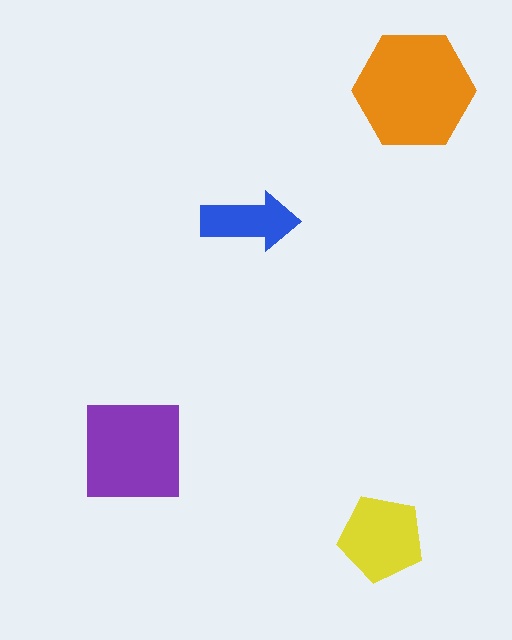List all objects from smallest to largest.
The blue arrow, the yellow pentagon, the purple square, the orange hexagon.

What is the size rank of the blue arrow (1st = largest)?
4th.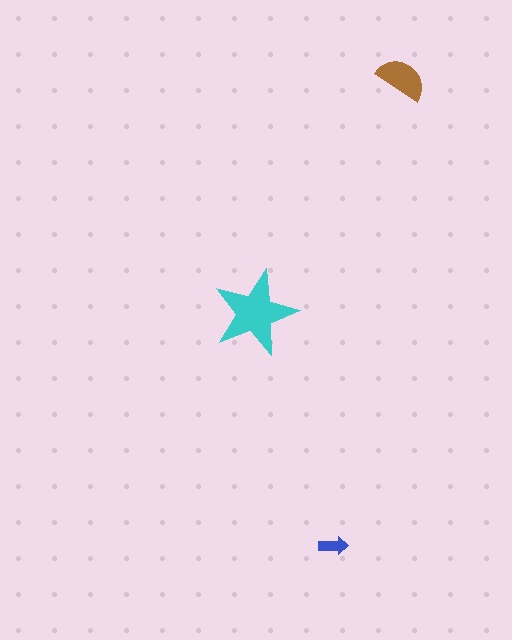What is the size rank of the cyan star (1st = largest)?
1st.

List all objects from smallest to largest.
The blue arrow, the brown semicircle, the cyan star.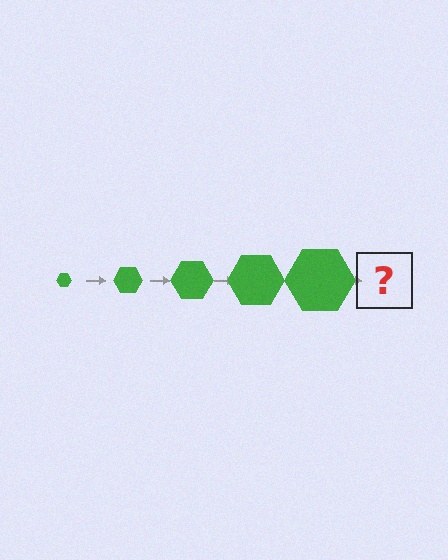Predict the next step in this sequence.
The next step is a green hexagon, larger than the previous one.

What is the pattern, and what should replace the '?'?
The pattern is that the hexagon gets progressively larger each step. The '?' should be a green hexagon, larger than the previous one.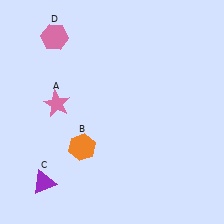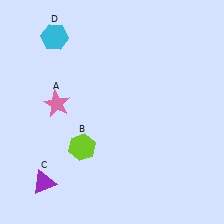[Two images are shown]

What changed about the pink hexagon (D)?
In Image 1, D is pink. In Image 2, it changed to cyan.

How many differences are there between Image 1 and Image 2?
There are 2 differences between the two images.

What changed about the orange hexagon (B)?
In Image 1, B is orange. In Image 2, it changed to lime.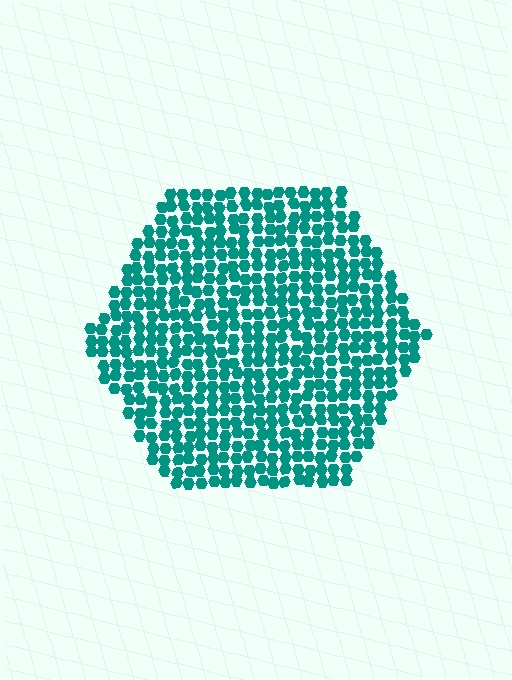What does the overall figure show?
The overall figure shows a hexagon.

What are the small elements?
The small elements are hexagons.